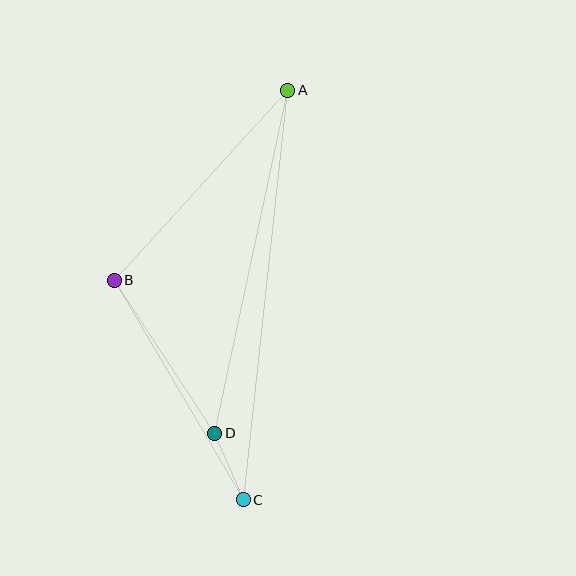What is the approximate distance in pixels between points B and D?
The distance between B and D is approximately 183 pixels.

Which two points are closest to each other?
Points C and D are closest to each other.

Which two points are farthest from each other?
Points A and C are farthest from each other.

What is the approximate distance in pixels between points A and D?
The distance between A and D is approximately 351 pixels.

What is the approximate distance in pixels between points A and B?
The distance between A and B is approximately 257 pixels.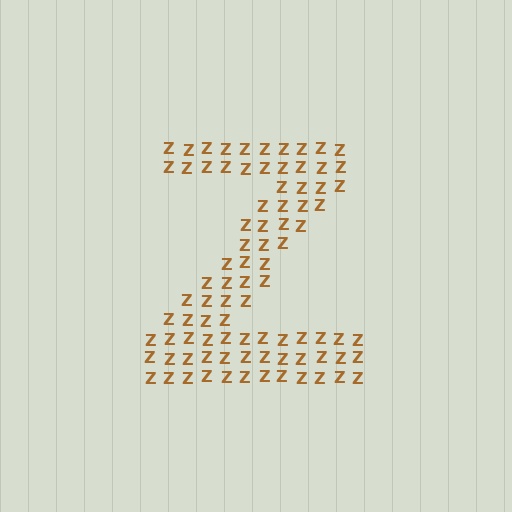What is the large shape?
The large shape is the letter Z.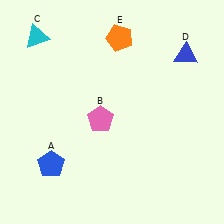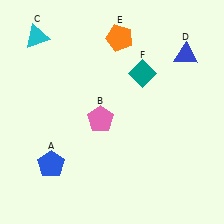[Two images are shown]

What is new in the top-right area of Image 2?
A teal diamond (F) was added in the top-right area of Image 2.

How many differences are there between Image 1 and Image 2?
There is 1 difference between the two images.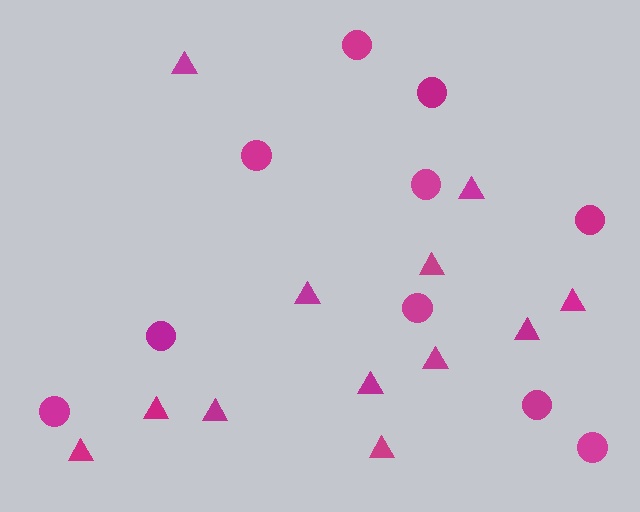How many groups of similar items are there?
There are 2 groups: one group of circles (10) and one group of triangles (12).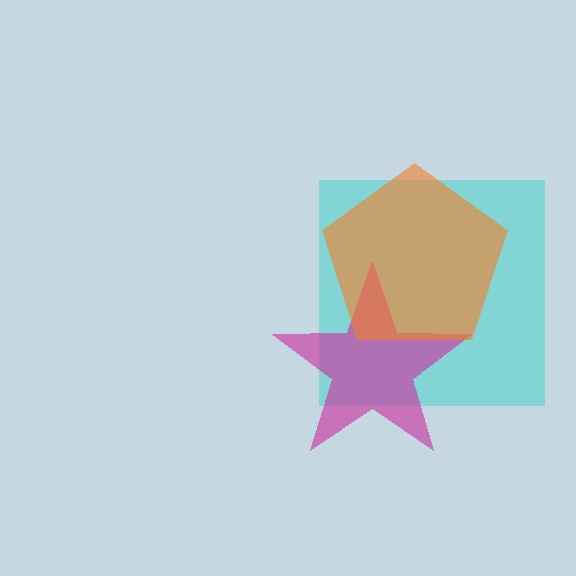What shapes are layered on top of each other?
The layered shapes are: a cyan square, a magenta star, an orange pentagon.